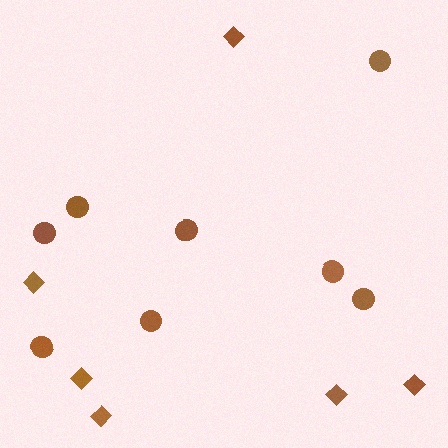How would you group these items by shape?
There are 2 groups: one group of circles (8) and one group of diamonds (6).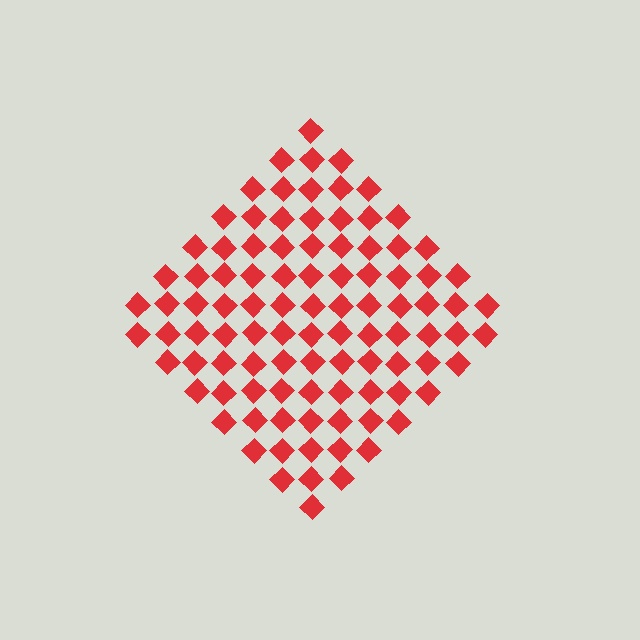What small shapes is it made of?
It is made of small diamonds.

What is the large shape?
The large shape is a diamond.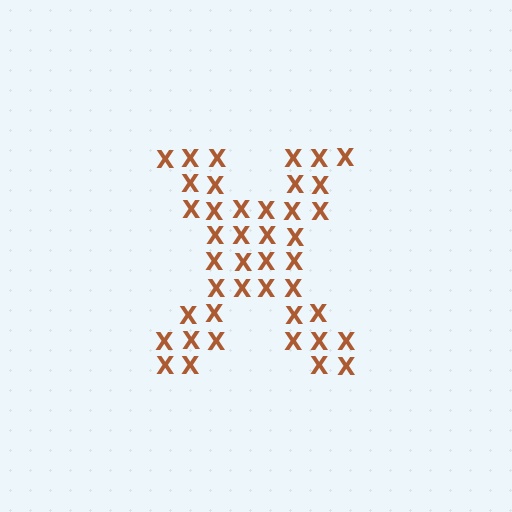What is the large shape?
The large shape is the letter X.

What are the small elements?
The small elements are letter X's.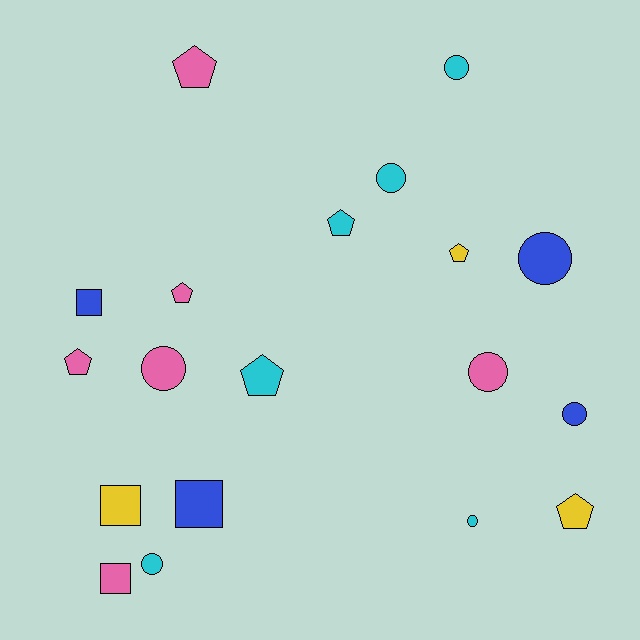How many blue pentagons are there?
There are no blue pentagons.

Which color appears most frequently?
Pink, with 6 objects.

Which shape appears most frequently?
Circle, with 8 objects.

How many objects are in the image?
There are 19 objects.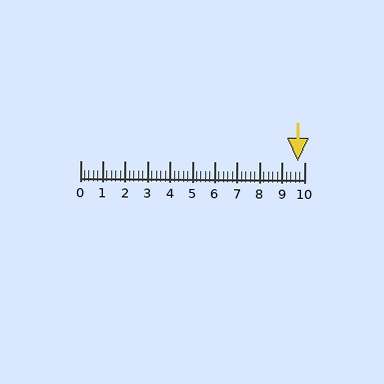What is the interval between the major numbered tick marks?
The major tick marks are spaced 1 units apart.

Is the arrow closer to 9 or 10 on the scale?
The arrow is closer to 10.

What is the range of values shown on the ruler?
The ruler shows values from 0 to 10.